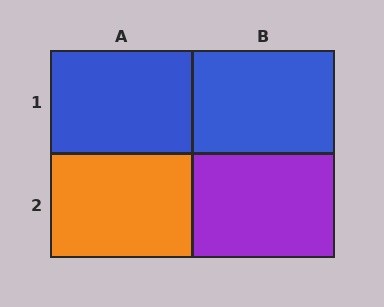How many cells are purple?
1 cell is purple.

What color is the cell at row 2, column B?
Purple.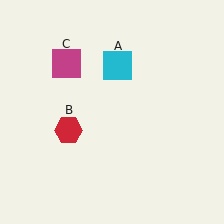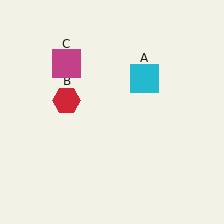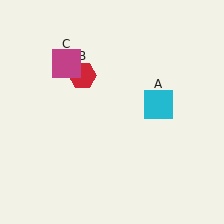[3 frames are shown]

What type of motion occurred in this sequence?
The cyan square (object A), red hexagon (object B) rotated clockwise around the center of the scene.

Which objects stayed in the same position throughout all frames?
Magenta square (object C) remained stationary.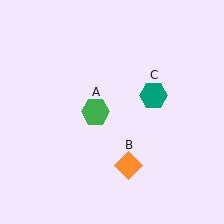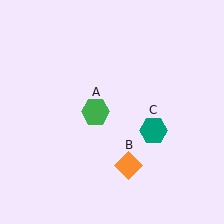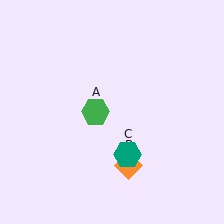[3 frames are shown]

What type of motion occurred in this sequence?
The teal hexagon (object C) rotated clockwise around the center of the scene.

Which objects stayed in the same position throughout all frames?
Green hexagon (object A) and orange diamond (object B) remained stationary.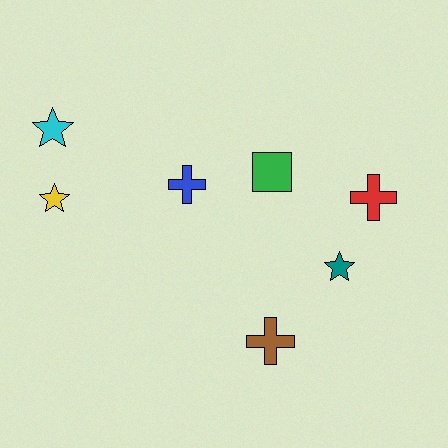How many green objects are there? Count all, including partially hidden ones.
There is 1 green object.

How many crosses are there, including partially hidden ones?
There are 3 crosses.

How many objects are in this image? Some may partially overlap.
There are 7 objects.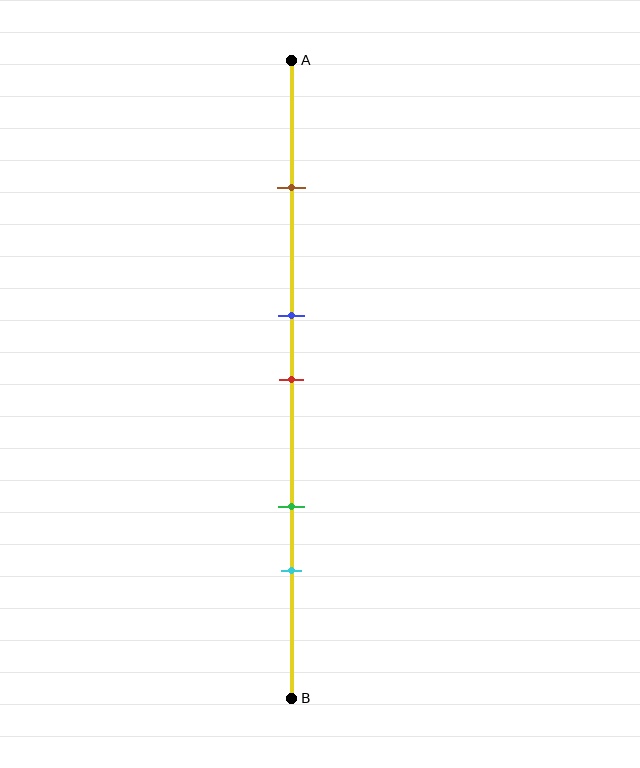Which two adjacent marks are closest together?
The blue and red marks are the closest adjacent pair.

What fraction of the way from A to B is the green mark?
The green mark is approximately 70% (0.7) of the way from A to B.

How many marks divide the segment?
There are 5 marks dividing the segment.